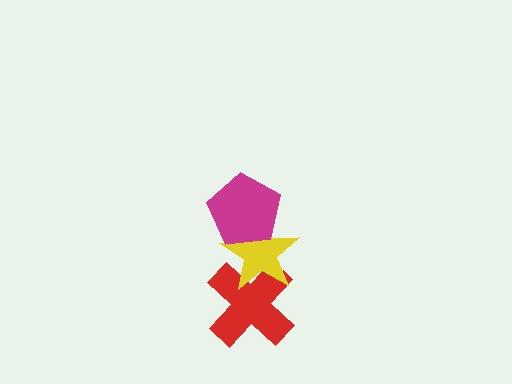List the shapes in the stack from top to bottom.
From top to bottom: the magenta pentagon, the yellow star, the red cross.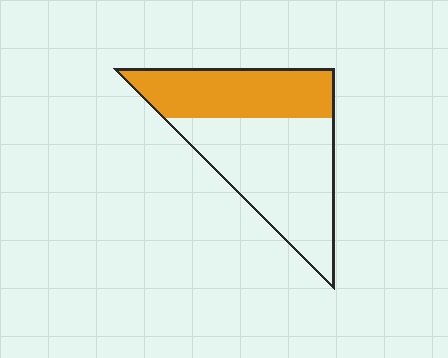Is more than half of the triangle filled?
No.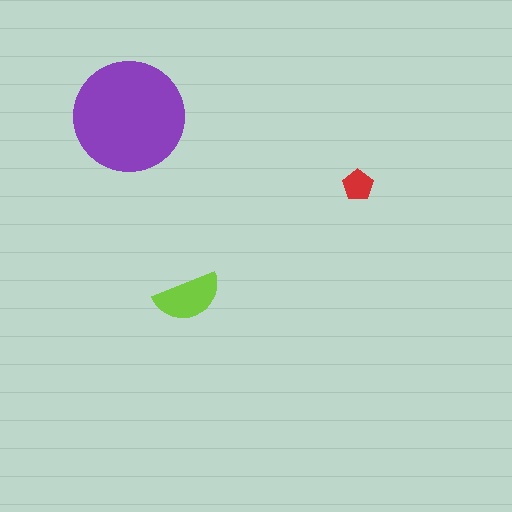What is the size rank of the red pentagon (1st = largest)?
3rd.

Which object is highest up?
The purple circle is topmost.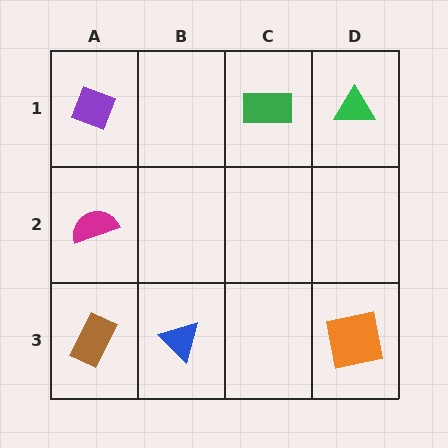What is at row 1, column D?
A green triangle.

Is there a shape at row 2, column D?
No, that cell is empty.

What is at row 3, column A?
A brown rectangle.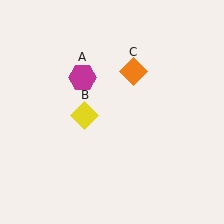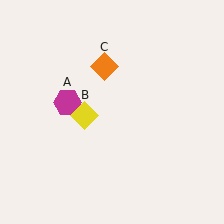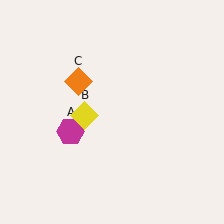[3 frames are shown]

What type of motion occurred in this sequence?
The magenta hexagon (object A), orange diamond (object C) rotated counterclockwise around the center of the scene.